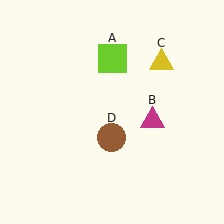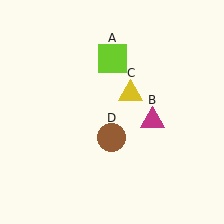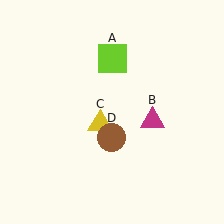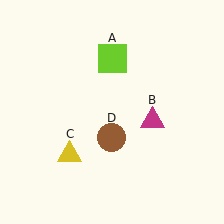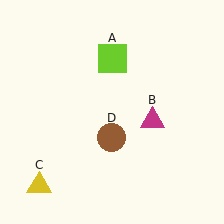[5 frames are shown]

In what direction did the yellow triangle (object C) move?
The yellow triangle (object C) moved down and to the left.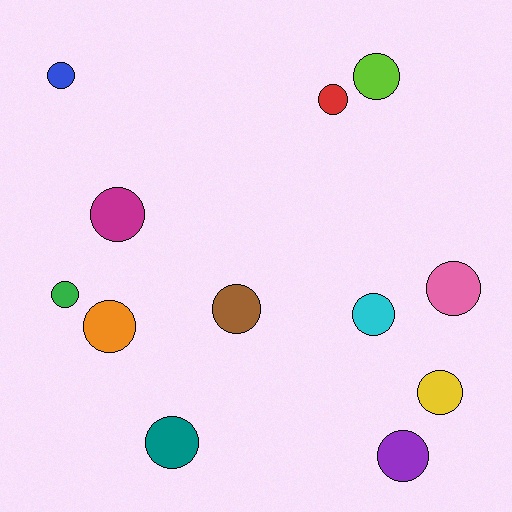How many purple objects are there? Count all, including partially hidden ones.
There is 1 purple object.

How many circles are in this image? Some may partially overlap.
There are 12 circles.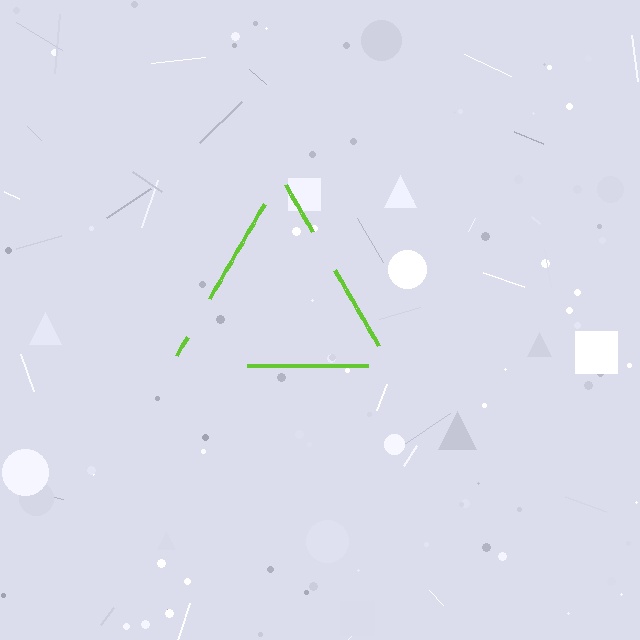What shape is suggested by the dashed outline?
The dashed outline suggests a triangle.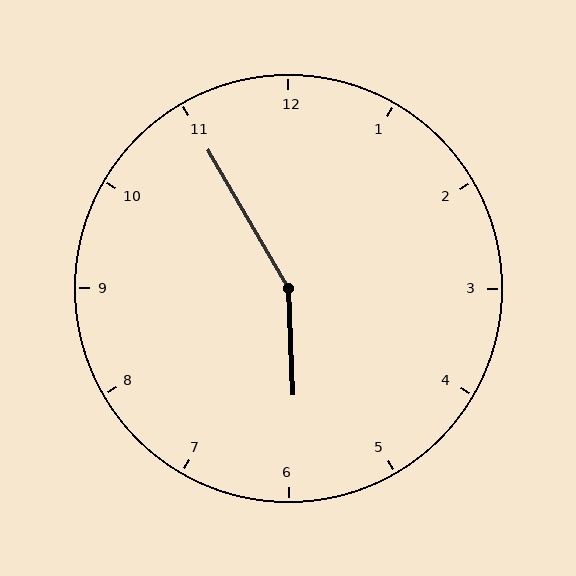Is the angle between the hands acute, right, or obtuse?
It is obtuse.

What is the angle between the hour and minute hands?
Approximately 152 degrees.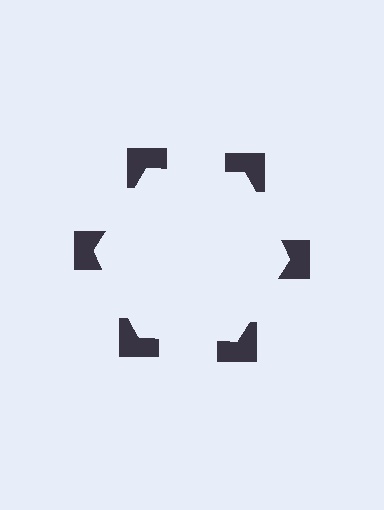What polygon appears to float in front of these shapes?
An illusory hexagon — its edges are inferred from the aligned wedge cuts in the notched squares, not physically drawn.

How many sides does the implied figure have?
6 sides.